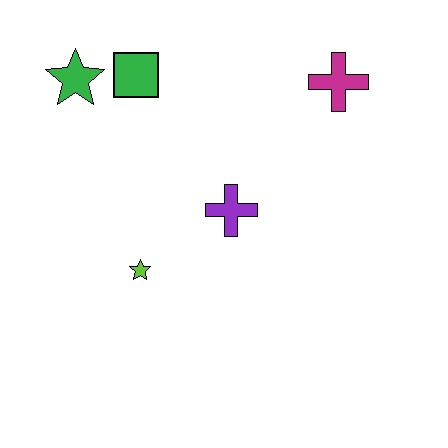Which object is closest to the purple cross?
The lime star is closest to the purple cross.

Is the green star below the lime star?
No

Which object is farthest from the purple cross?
The green star is farthest from the purple cross.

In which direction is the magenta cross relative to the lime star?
The magenta cross is to the right of the lime star.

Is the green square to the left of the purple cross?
Yes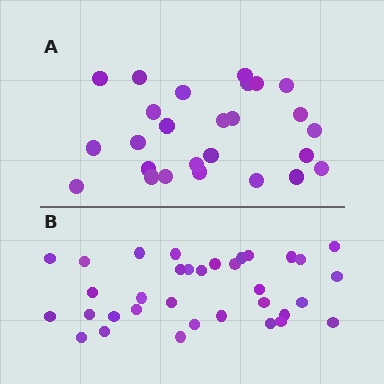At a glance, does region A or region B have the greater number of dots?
Region B (the bottom region) has more dots.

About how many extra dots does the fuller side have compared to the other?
Region B has roughly 8 or so more dots than region A.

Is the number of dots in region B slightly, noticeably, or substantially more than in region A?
Region B has noticeably more, but not dramatically so. The ratio is roughly 1.3 to 1.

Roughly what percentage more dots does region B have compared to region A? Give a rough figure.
About 30% more.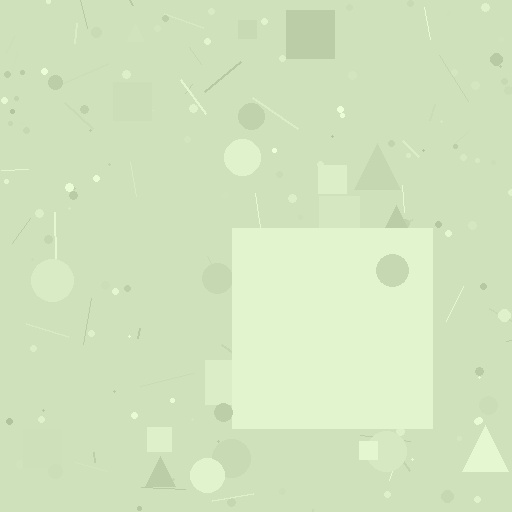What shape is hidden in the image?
A square is hidden in the image.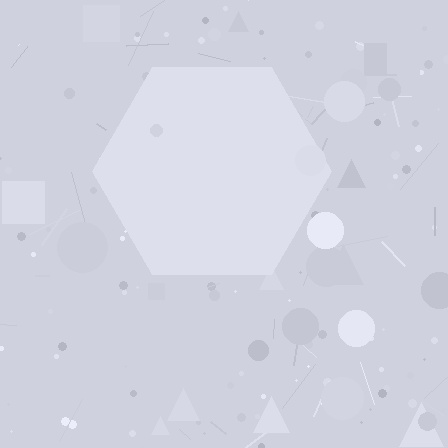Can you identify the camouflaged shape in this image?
The camouflaged shape is a hexagon.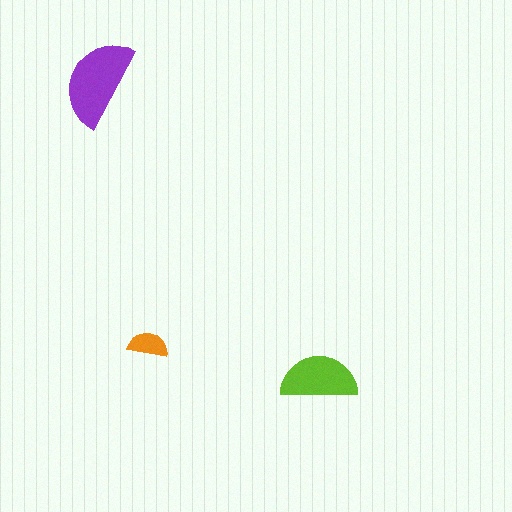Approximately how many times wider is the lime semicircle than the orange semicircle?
About 2 times wider.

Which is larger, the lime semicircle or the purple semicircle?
The purple one.